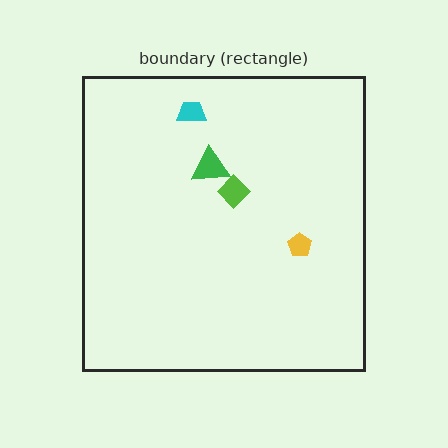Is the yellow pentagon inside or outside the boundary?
Inside.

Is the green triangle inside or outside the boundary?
Inside.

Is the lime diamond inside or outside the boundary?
Inside.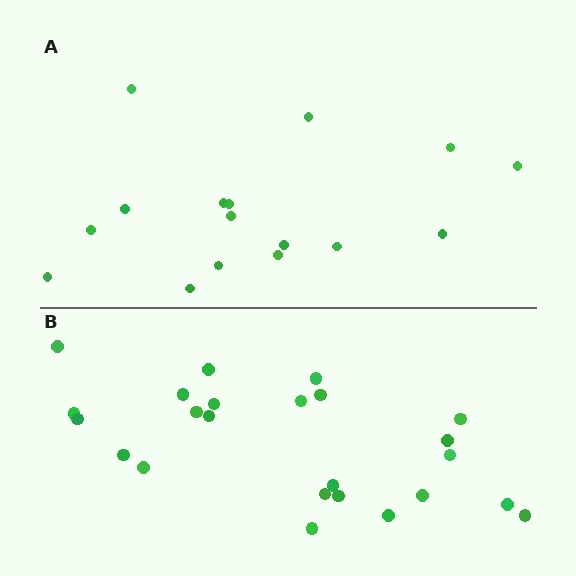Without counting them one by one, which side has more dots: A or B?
Region B (the bottom region) has more dots.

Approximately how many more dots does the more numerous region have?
Region B has roughly 8 or so more dots than region A.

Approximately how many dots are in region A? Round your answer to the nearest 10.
About 20 dots. (The exact count is 16, which rounds to 20.)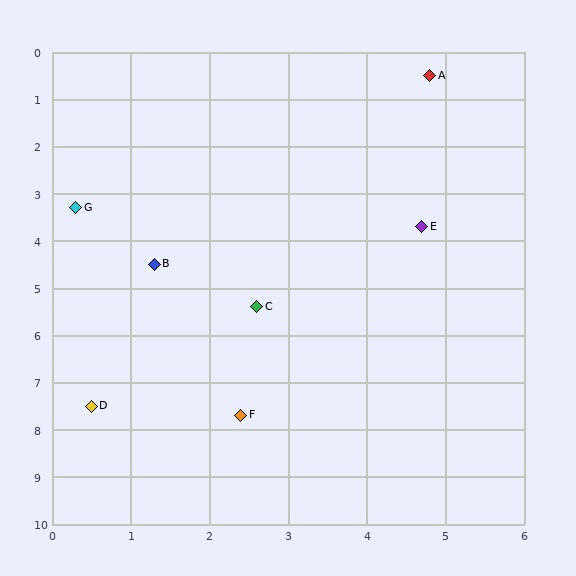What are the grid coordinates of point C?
Point C is at approximately (2.6, 5.4).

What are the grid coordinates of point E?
Point E is at approximately (4.7, 3.7).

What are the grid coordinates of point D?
Point D is at approximately (0.5, 7.5).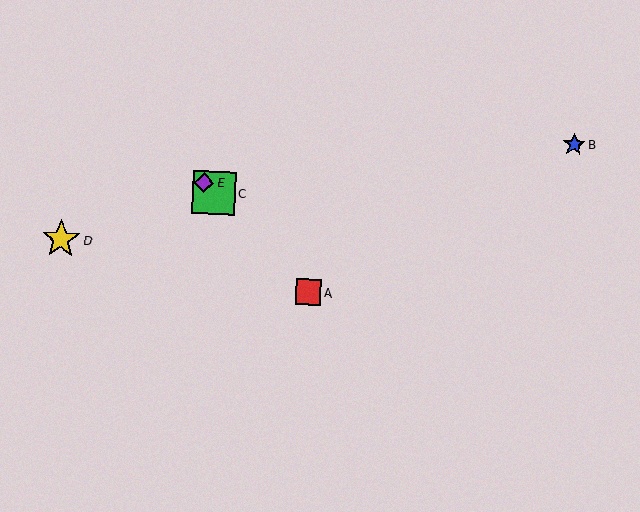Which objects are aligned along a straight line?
Objects A, C, E are aligned along a straight line.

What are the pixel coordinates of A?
Object A is at (308, 292).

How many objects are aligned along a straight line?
3 objects (A, C, E) are aligned along a straight line.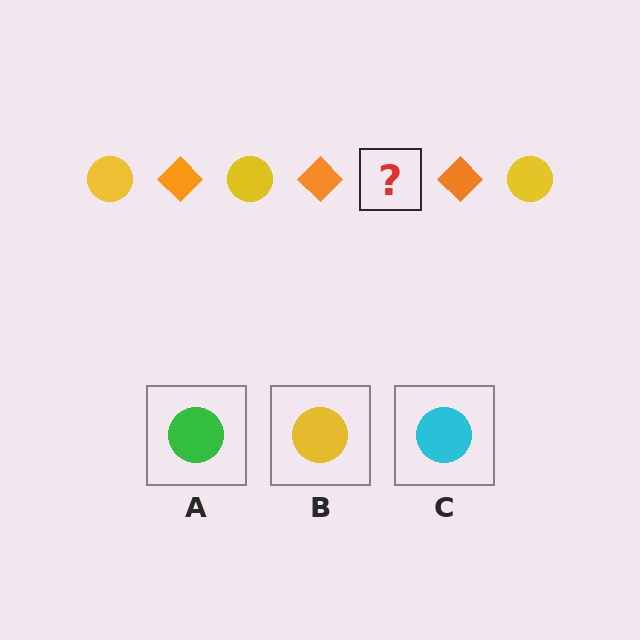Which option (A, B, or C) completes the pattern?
B.